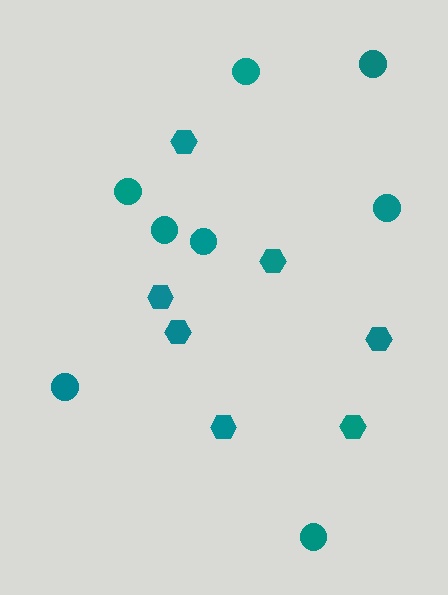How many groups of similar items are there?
There are 2 groups: one group of circles (8) and one group of hexagons (7).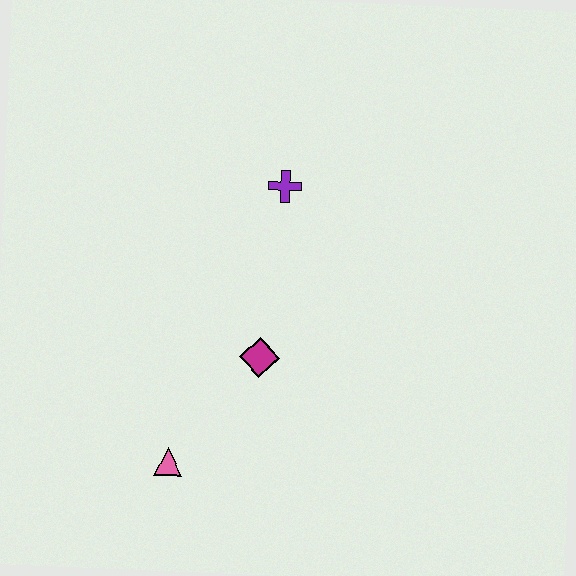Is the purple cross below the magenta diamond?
No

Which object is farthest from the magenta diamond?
The purple cross is farthest from the magenta diamond.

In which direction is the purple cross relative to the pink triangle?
The purple cross is above the pink triangle.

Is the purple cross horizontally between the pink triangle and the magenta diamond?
No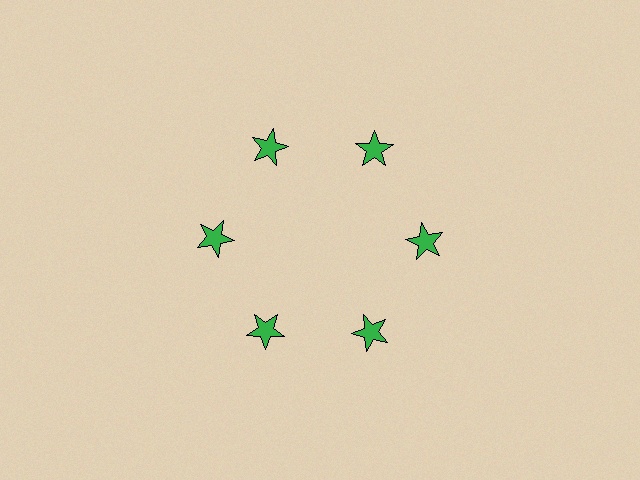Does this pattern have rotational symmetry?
Yes, this pattern has 6-fold rotational symmetry. It looks the same after rotating 60 degrees around the center.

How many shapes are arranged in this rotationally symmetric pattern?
There are 6 shapes, arranged in 6 groups of 1.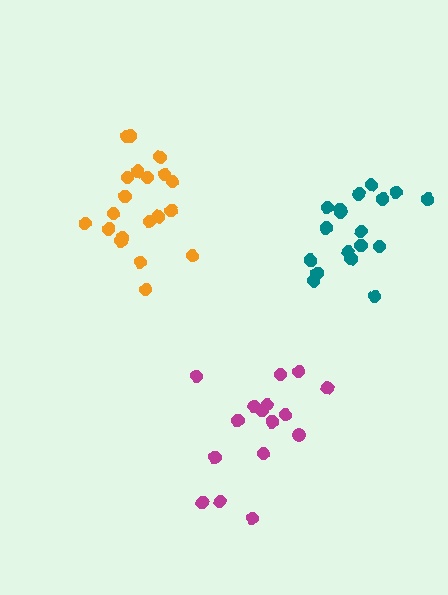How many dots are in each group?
Group 1: 16 dots, Group 2: 19 dots, Group 3: 20 dots (55 total).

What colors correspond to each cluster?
The clusters are colored: magenta, teal, orange.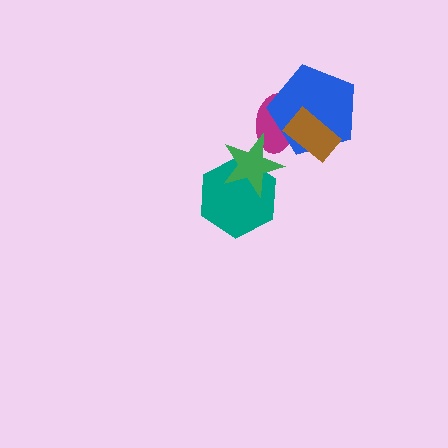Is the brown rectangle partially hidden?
No, no other shape covers it.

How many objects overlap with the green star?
2 objects overlap with the green star.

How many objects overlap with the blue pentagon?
2 objects overlap with the blue pentagon.